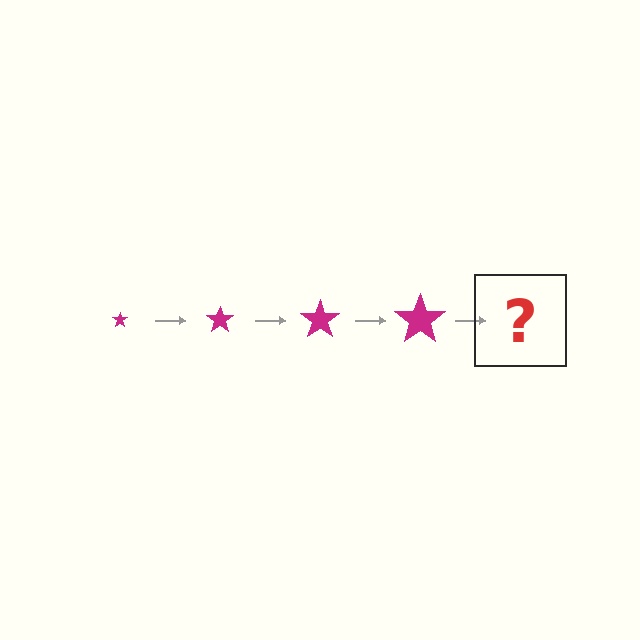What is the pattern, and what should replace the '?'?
The pattern is that the star gets progressively larger each step. The '?' should be a magenta star, larger than the previous one.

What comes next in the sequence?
The next element should be a magenta star, larger than the previous one.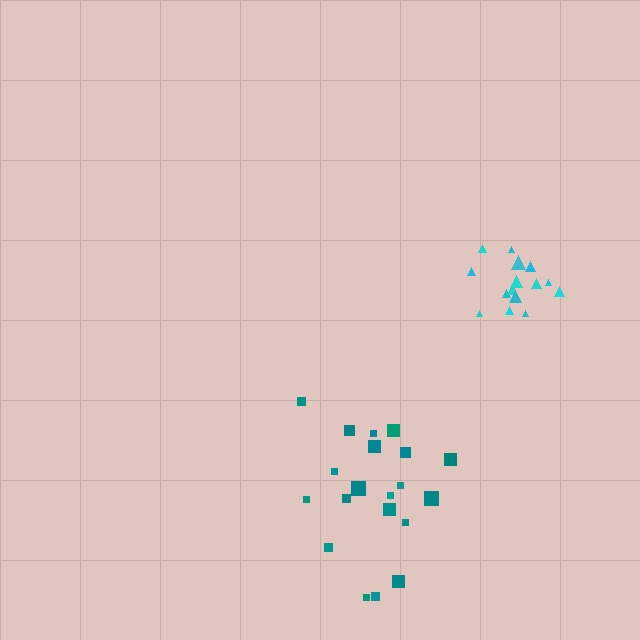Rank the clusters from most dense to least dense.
cyan, teal.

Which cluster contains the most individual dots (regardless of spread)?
Teal (20).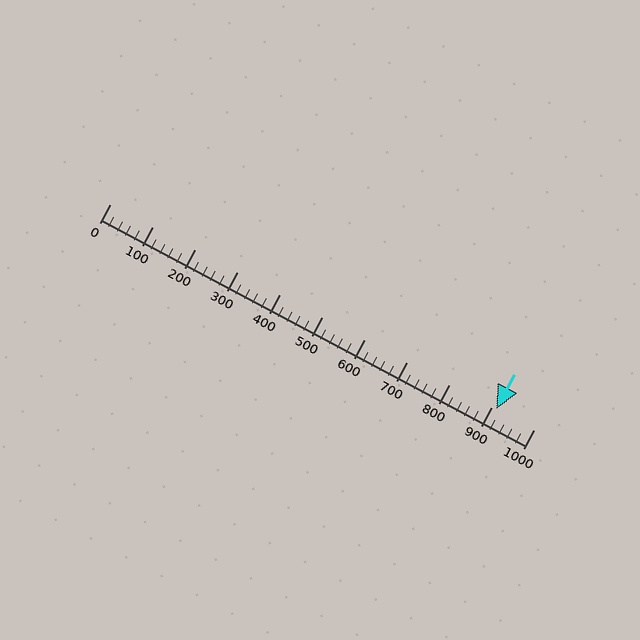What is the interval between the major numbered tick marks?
The major tick marks are spaced 100 units apart.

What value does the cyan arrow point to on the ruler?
The cyan arrow points to approximately 911.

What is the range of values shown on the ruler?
The ruler shows values from 0 to 1000.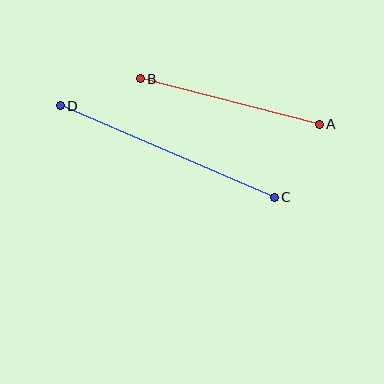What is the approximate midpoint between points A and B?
The midpoint is at approximately (230, 102) pixels.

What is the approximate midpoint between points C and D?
The midpoint is at approximately (167, 152) pixels.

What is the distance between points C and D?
The distance is approximately 233 pixels.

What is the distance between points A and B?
The distance is approximately 184 pixels.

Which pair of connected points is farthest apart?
Points C and D are farthest apart.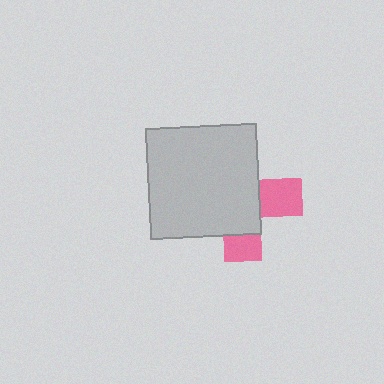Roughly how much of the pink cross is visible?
A small part of it is visible (roughly 32%).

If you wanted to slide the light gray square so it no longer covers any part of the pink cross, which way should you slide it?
Slide it left — that is the most direct way to separate the two shapes.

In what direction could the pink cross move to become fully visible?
The pink cross could move right. That would shift it out from behind the light gray square entirely.